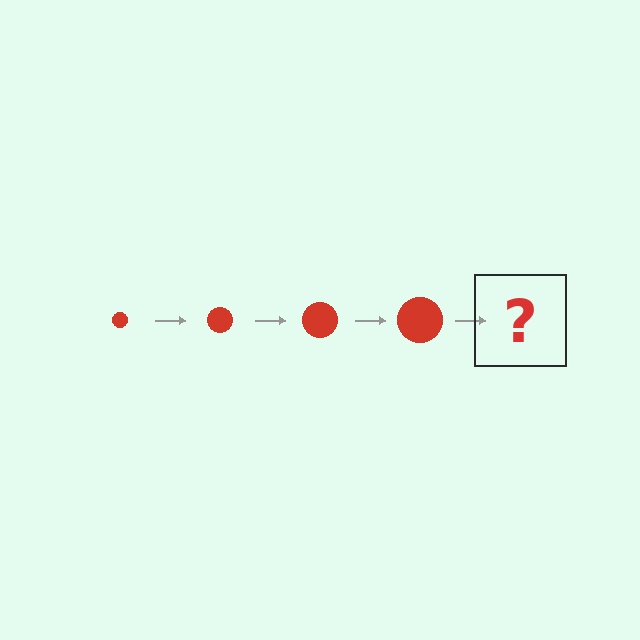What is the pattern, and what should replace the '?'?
The pattern is that the circle gets progressively larger each step. The '?' should be a red circle, larger than the previous one.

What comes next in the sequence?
The next element should be a red circle, larger than the previous one.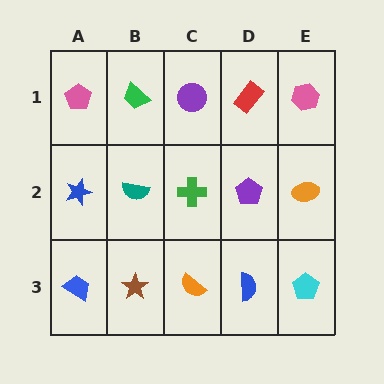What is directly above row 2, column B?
A green trapezoid.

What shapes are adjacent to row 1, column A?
A blue star (row 2, column A), a green trapezoid (row 1, column B).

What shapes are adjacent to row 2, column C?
A purple circle (row 1, column C), an orange semicircle (row 3, column C), a teal semicircle (row 2, column B), a purple pentagon (row 2, column D).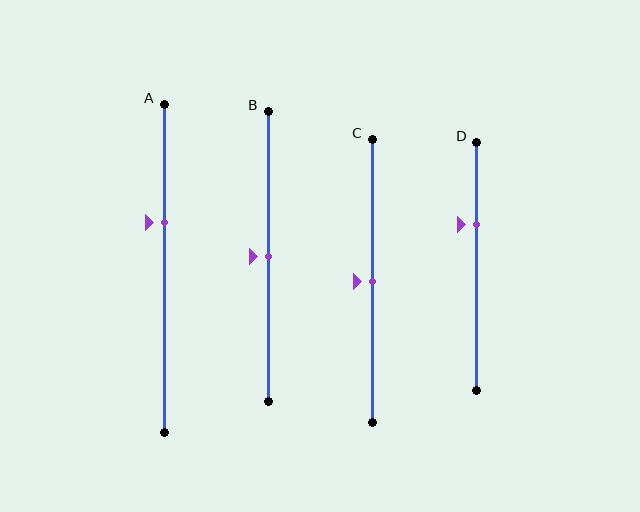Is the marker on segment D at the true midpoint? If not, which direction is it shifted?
No, the marker on segment D is shifted upward by about 17% of the segment length.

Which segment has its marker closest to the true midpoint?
Segment B has its marker closest to the true midpoint.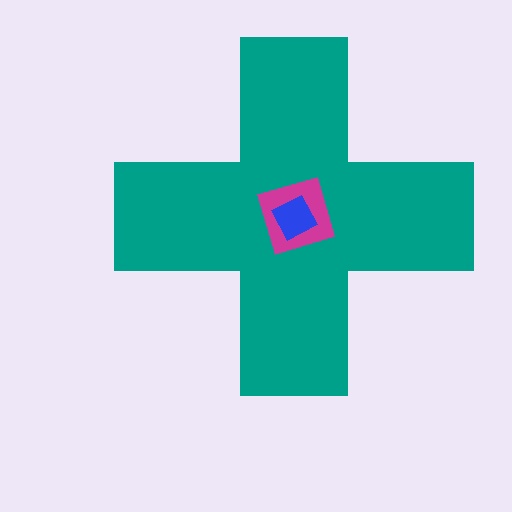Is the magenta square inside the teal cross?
Yes.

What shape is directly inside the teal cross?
The magenta square.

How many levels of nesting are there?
3.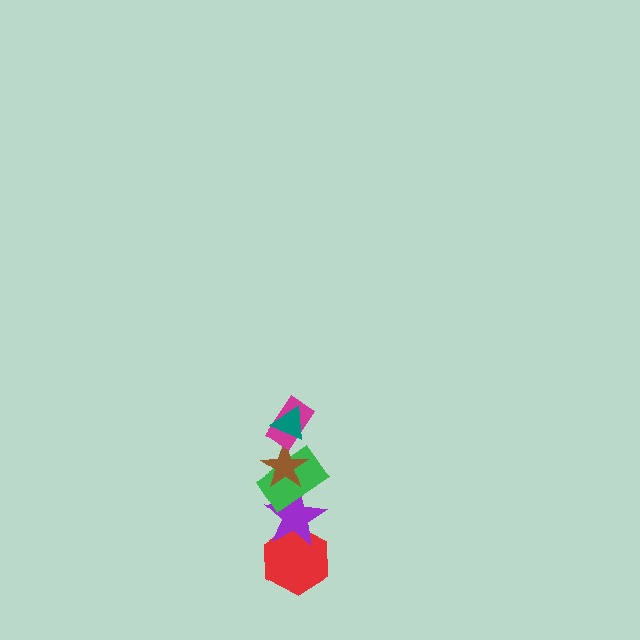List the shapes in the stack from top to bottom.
From top to bottom: the teal triangle, the magenta rectangle, the brown star, the green rectangle, the purple star, the red hexagon.